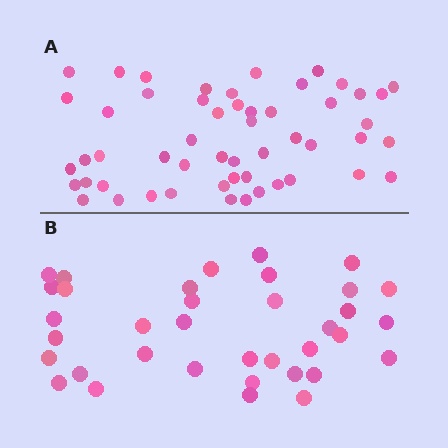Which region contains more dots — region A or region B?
Region A (the top region) has more dots.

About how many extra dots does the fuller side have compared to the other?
Region A has approximately 15 more dots than region B.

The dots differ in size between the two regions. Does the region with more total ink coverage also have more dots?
No. Region B has more total ink coverage because its dots are larger, but region A actually contains more individual dots. Total area can be misleading — the number of items is what matters here.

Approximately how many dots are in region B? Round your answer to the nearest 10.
About 40 dots. (The exact count is 36, which rounds to 40.)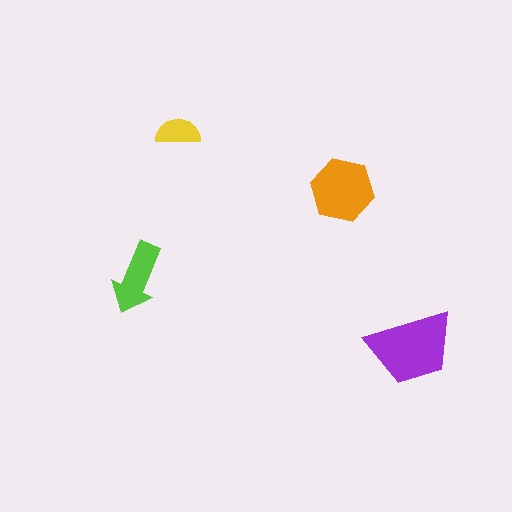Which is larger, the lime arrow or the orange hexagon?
The orange hexagon.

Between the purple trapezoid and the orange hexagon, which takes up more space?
The purple trapezoid.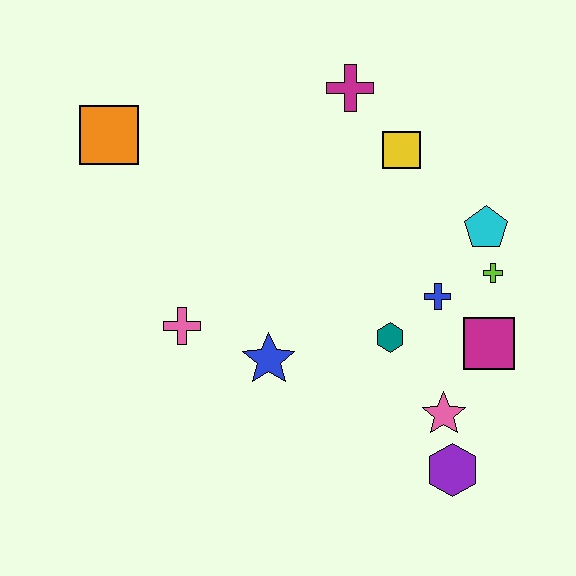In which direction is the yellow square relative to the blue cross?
The yellow square is above the blue cross.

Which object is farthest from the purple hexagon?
The orange square is farthest from the purple hexagon.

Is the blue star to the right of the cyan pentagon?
No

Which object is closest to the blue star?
The pink cross is closest to the blue star.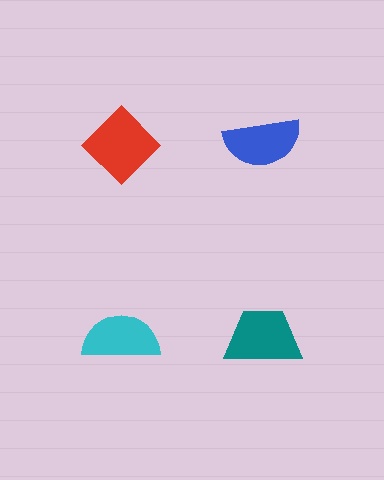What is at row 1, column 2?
A blue semicircle.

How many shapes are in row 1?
2 shapes.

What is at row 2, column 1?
A cyan semicircle.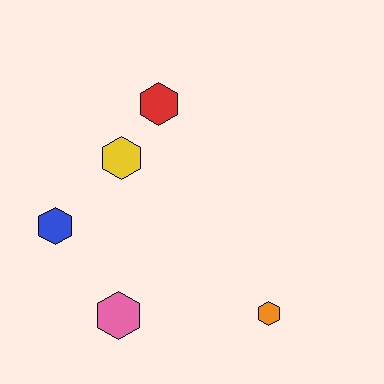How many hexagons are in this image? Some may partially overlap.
There are 5 hexagons.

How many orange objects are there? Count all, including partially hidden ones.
There is 1 orange object.